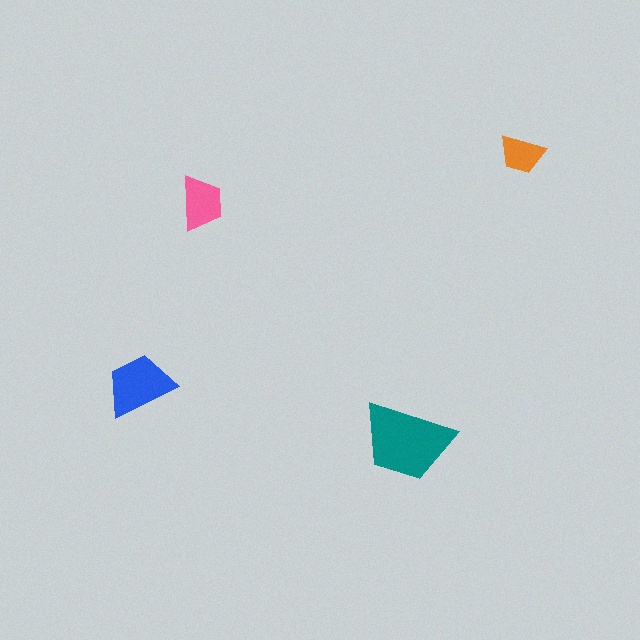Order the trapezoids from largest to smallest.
the teal one, the blue one, the pink one, the orange one.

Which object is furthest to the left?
The blue trapezoid is leftmost.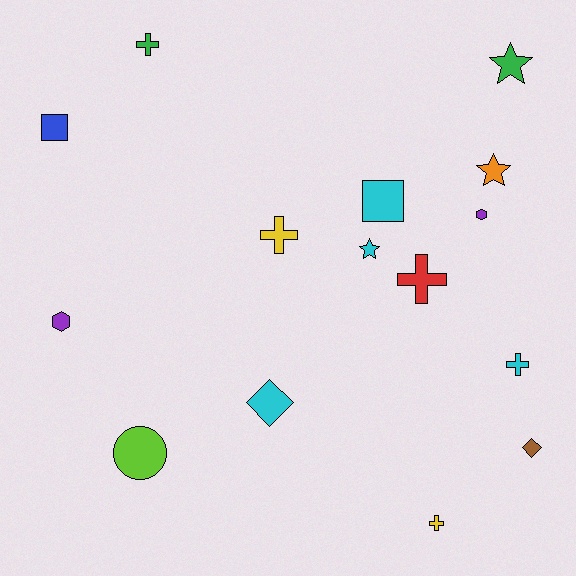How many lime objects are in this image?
There is 1 lime object.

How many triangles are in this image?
There are no triangles.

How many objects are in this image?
There are 15 objects.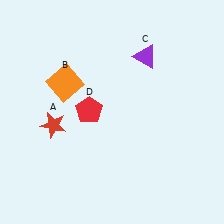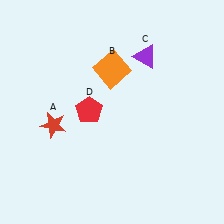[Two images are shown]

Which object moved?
The orange square (B) moved right.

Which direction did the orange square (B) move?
The orange square (B) moved right.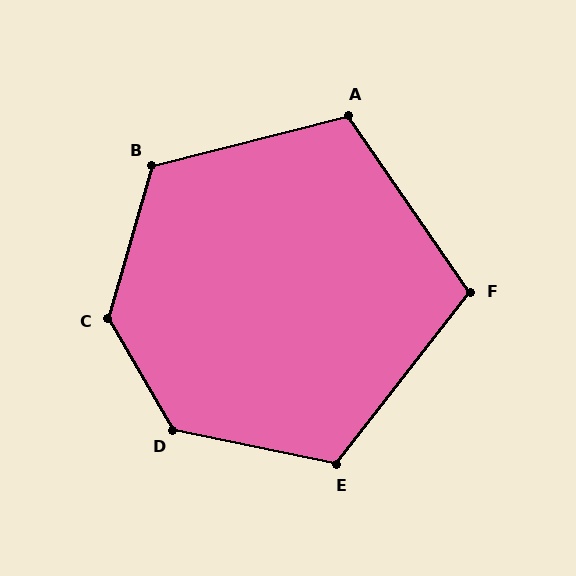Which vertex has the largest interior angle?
C, at approximately 134 degrees.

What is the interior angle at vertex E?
Approximately 116 degrees (obtuse).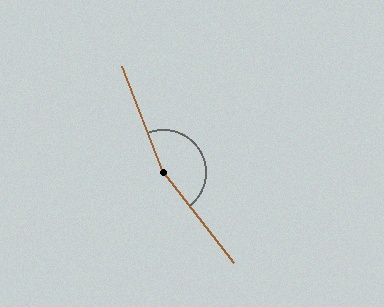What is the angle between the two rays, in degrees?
Approximately 163 degrees.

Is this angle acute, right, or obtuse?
It is obtuse.